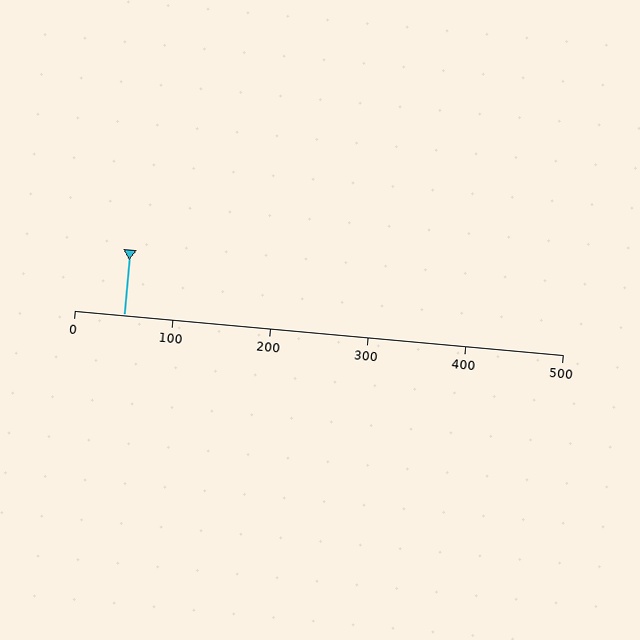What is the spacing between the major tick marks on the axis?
The major ticks are spaced 100 apart.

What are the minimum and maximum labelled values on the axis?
The axis runs from 0 to 500.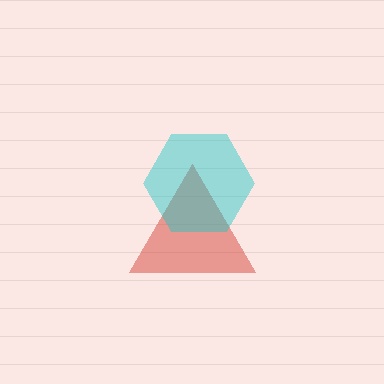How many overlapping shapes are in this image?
There are 2 overlapping shapes in the image.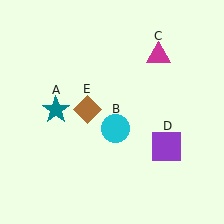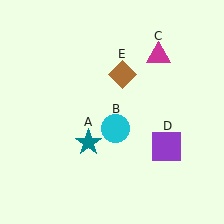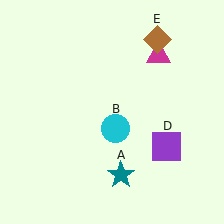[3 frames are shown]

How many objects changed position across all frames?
2 objects changed position: teal star (object A), brown diamond (object E).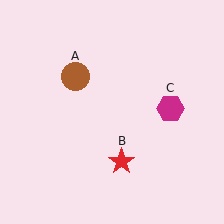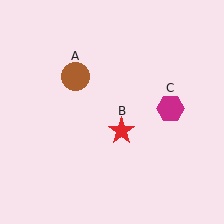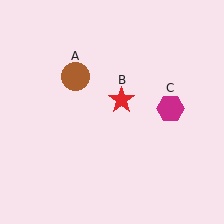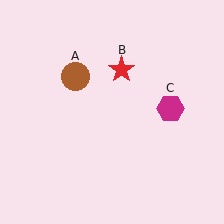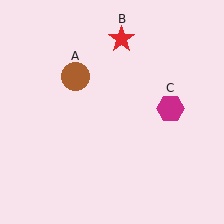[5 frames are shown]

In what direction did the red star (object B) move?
The red star (object B) moved up.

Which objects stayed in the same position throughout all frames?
Brown circle (object A) and magenta hexagon (object C) remained stationary.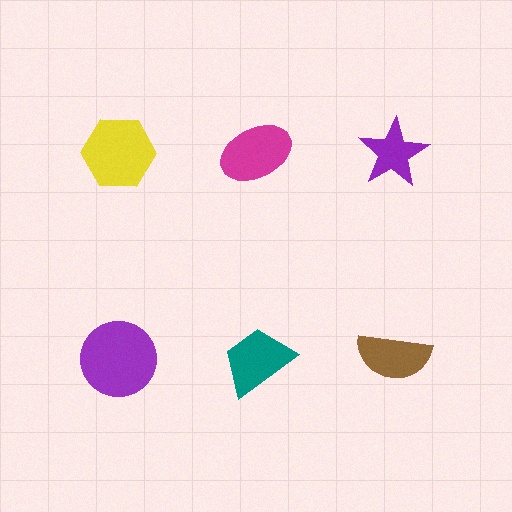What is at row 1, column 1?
A yellow hexagon.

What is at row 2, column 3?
A brown semicircle.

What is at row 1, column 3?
A purple star.